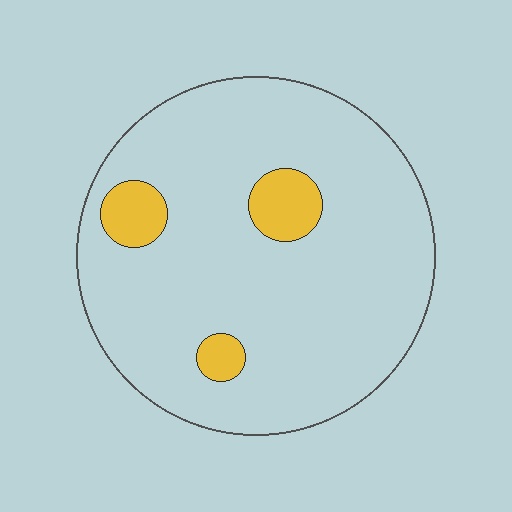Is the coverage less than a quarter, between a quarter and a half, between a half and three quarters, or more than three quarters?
Less than a quarter.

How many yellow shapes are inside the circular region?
3.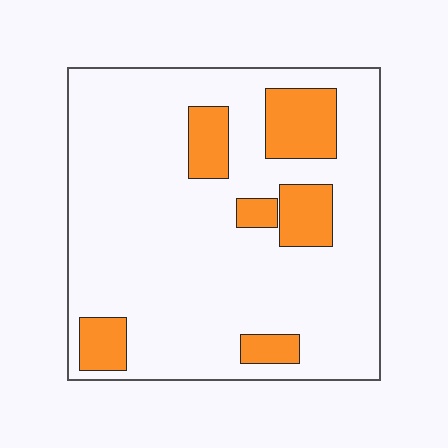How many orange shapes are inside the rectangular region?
6.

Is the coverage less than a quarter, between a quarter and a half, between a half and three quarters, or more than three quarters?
Less than a quarter.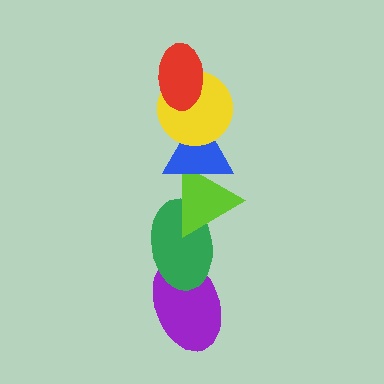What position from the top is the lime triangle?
The lime triangle is 4th from the top.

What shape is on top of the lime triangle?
The blue triangle is on top of the lime triangle.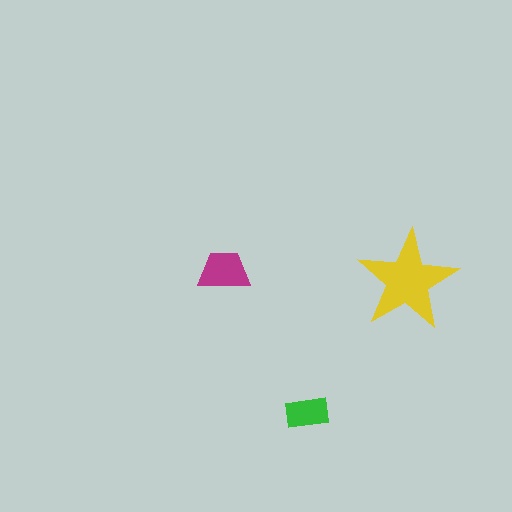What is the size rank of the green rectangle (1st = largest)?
3rd.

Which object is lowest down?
The green rectangle is bottommost.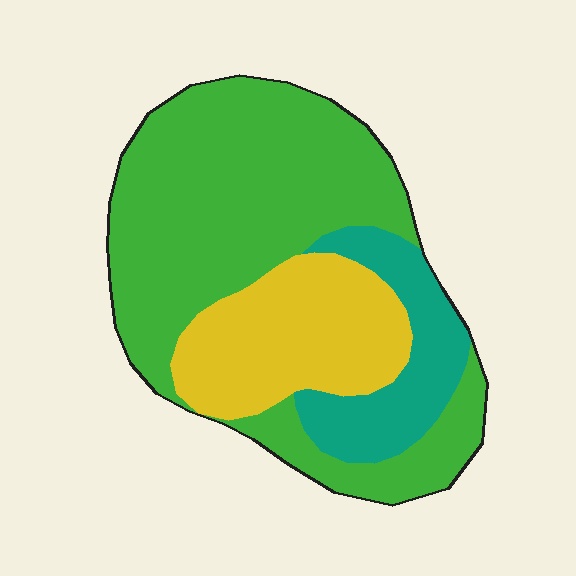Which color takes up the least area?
Teal, at roughly 15%.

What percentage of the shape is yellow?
Yellow covers around 25% of the shape.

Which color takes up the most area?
Green, at roughly 60%.